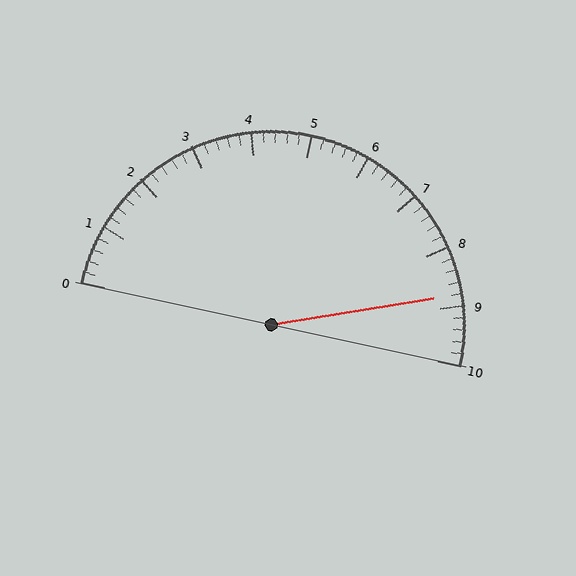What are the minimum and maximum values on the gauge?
The gauge ranges from 0 to 10.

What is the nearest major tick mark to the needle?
The nearest major tick mark is 9.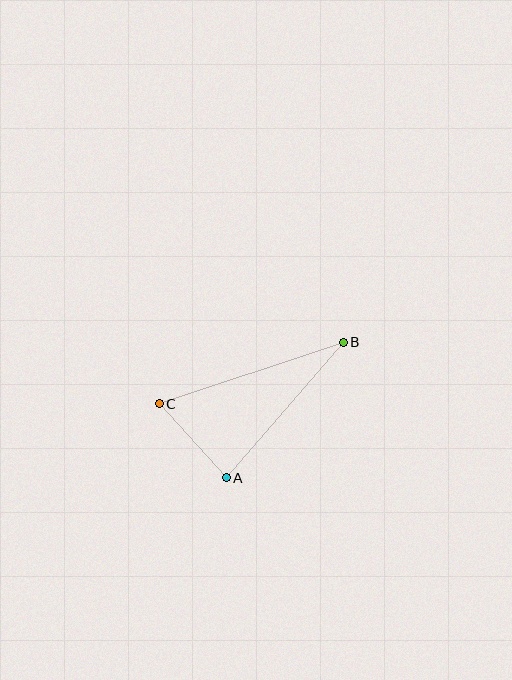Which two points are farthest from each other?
Points B and C are farthest from each other.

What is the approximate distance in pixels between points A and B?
The distance between A and B is approximately 179 pixels.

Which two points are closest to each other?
Points A and C are closest to each other.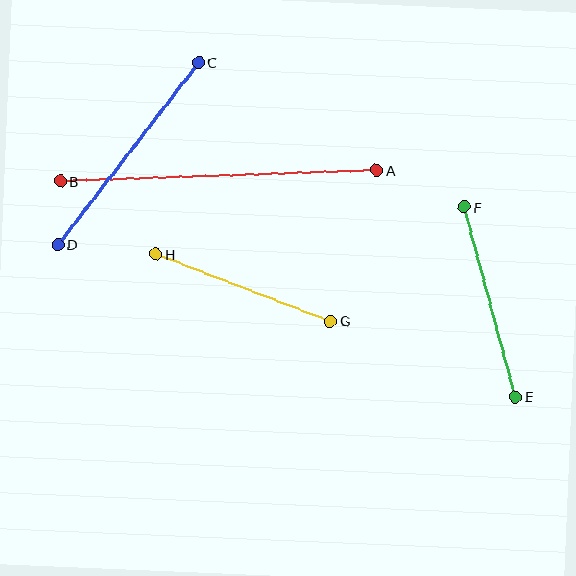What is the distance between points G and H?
The distance is approximately 187 pixels.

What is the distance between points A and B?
The distance is approximately 316 pixels.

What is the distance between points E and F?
The distance is approximately 196 pixels.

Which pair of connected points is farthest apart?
Points A and B are farthest apart.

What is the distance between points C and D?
The distance is approximately 230 pixels.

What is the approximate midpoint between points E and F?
The midpoint is at approximately (490, 302) pixels.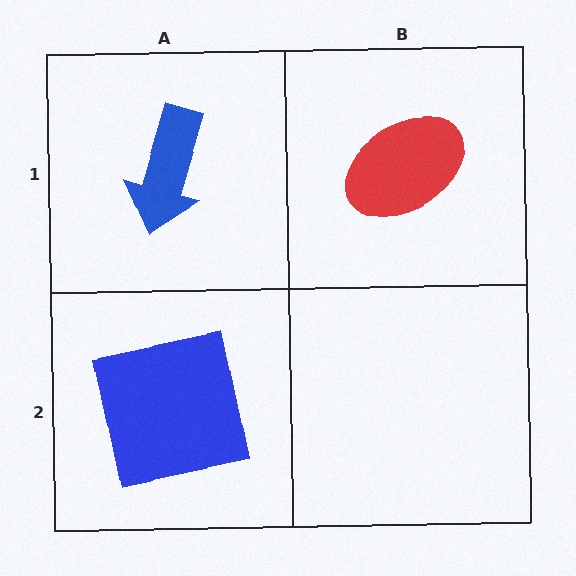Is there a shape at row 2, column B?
No, that cell is empty.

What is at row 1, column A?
A blue arrow.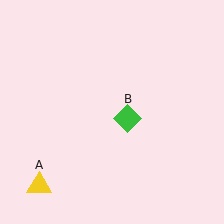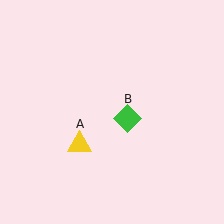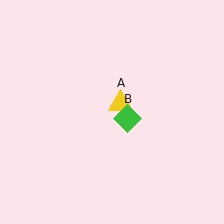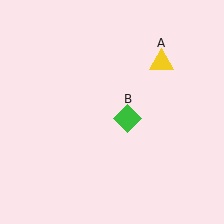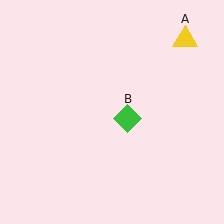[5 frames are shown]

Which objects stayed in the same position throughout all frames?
Green diamond (object B) remained stationary.